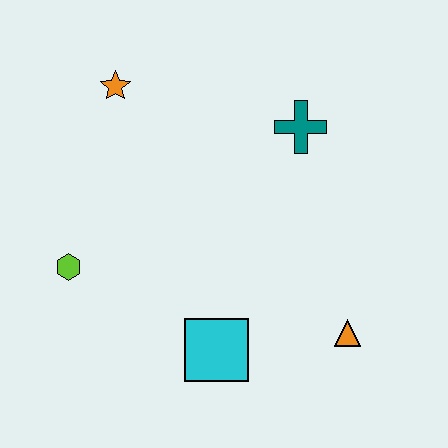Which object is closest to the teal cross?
The orange star is closest to the teal cross.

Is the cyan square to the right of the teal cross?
No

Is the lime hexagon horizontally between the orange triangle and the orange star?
No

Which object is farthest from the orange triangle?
The orange star is farthest from the orange triangle.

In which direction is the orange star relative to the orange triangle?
The orange star is above the orange triangle.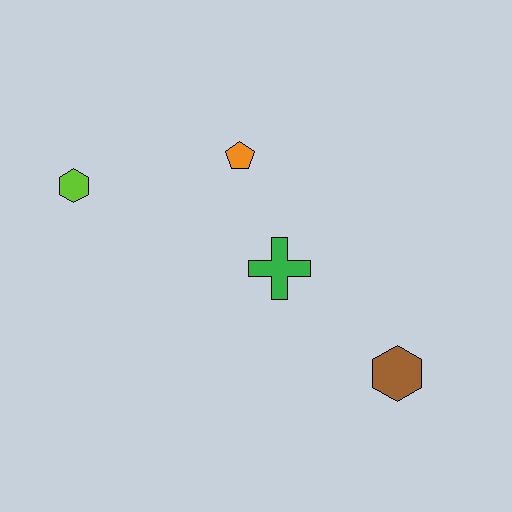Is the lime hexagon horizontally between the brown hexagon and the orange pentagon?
No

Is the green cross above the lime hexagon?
No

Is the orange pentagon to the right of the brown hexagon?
No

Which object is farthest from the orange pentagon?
The brown hexagon is farthest from the orange pentagon.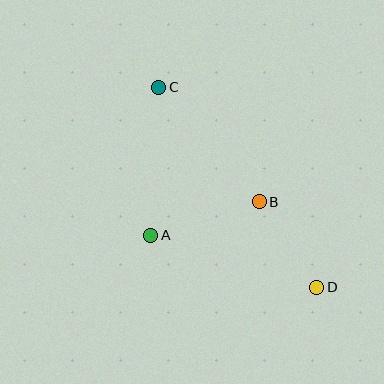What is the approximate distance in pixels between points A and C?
The distance between A and C is approximately 148 pixels.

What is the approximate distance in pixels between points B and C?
The distance between B and C is approximately 152 pixels.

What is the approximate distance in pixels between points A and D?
The distance between A and D is approximately 174 pixels.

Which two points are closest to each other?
Points B and D are closest to each other.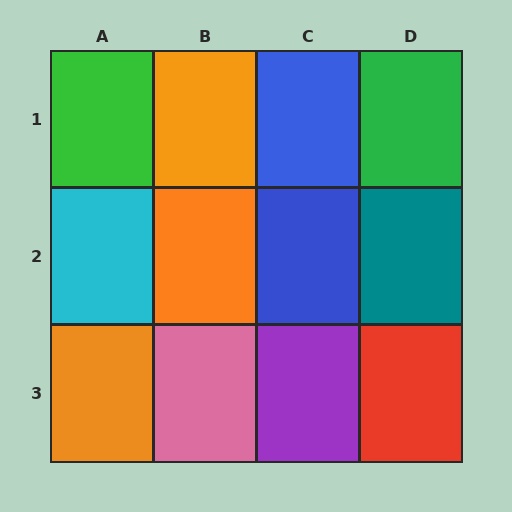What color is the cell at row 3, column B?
Pink.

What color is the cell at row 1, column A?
Green.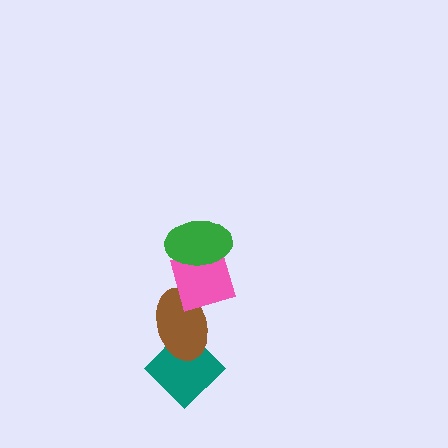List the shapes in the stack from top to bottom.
From top to bottom: the green ellipse, the pink diamond, the brown ellipse, the teal diamond.